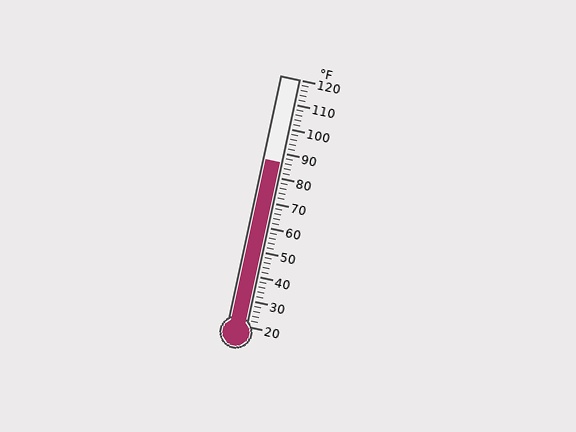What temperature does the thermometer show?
The thermometer shows approximately 86°F.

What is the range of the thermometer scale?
The thermometer scale ranges from 20°F to 120°F.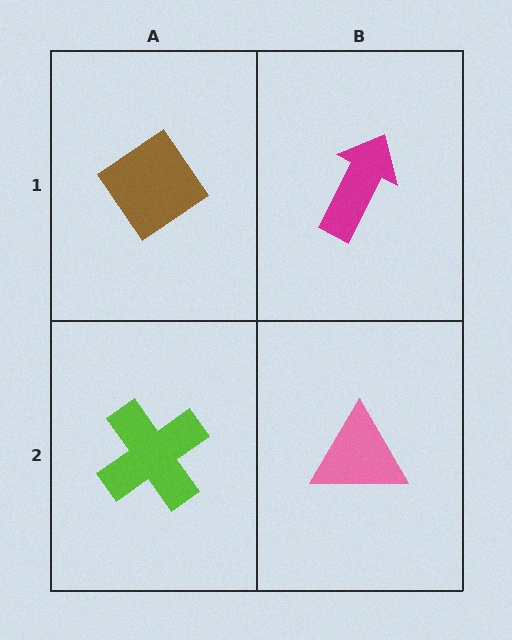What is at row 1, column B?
A magenta arrow.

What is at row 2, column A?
A lime cross.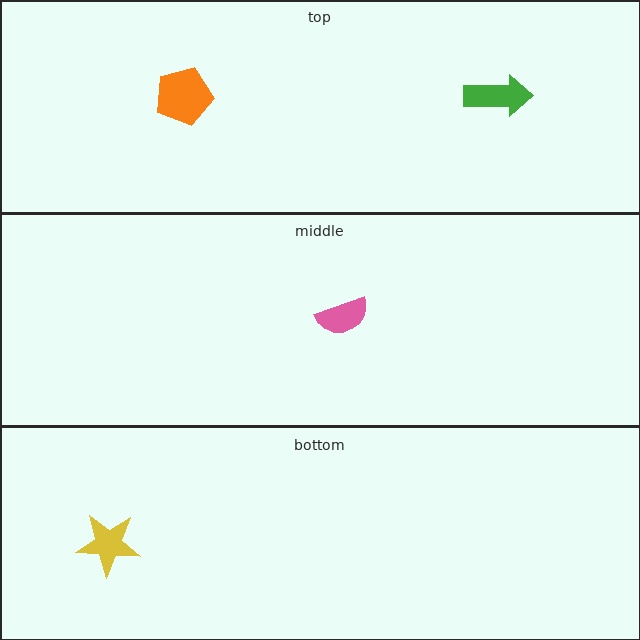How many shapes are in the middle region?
1.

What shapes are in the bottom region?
The yellow star.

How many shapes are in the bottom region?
1.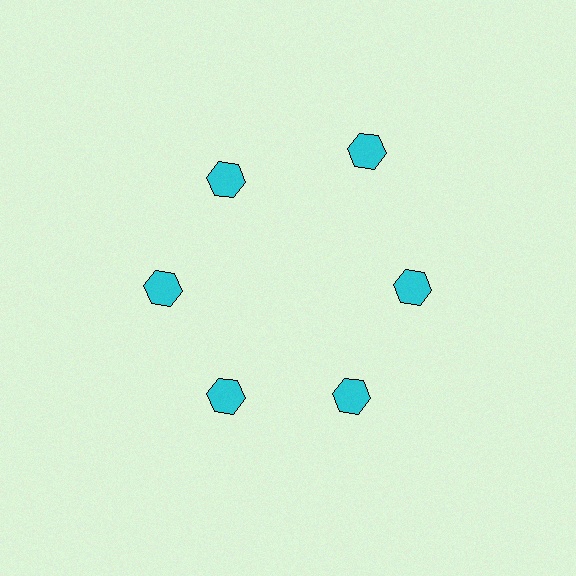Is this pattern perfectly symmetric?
No. The 6 cyan hexagons are arranged in a ring, but one element near the 1 o'clock position is pushed outward from the center, breaking the 6-fold rotational symmetry.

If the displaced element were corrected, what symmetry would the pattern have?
It would have 6-fold rotational symmetry — the pattern would map onto itself every 60 degrees.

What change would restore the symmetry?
The symmetry would be restored by moving it inward, back onto the ring so that all 6 hexagons sit at equal angles and equal distance from the center.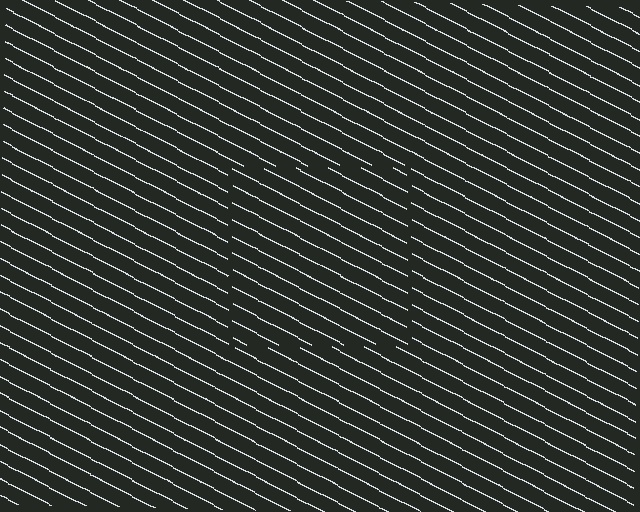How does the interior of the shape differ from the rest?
The interior of the shape contains the same grating, shifted by half a period — the contour is defined by the phase discontinuity where line-ends from the inner and outer gratings abut.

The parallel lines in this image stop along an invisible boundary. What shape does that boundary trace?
An illusory square. The interior of the shape contains the same grating, shifted by half a period — the contour is defined by the phase discontinuity where line-ends from the inner and outer gratings abut.